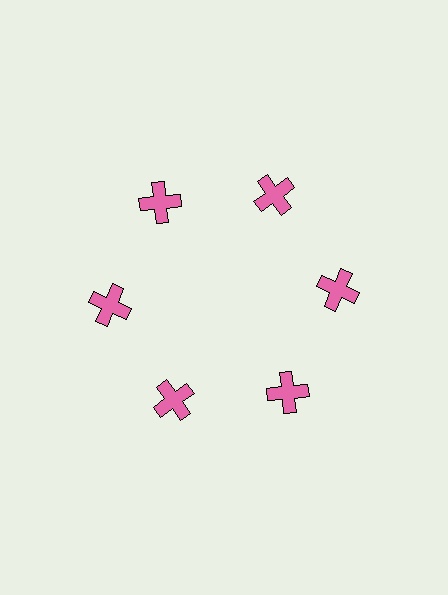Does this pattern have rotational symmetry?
Yes, this pattern has 6-fold rotational symmetry. It looks the same after rotating 60 degrees around the center.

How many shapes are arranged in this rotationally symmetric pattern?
There are 6 shapes, arranged in 6 groups of 1.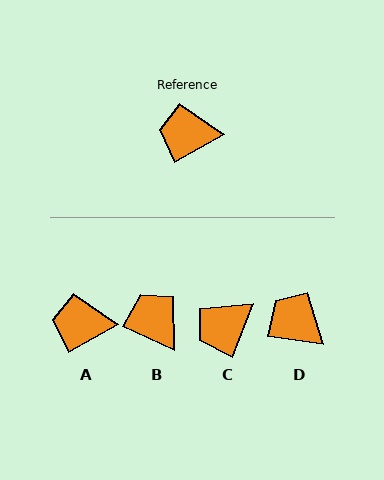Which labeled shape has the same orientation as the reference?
A.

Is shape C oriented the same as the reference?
No, it is off by about 39 degrees.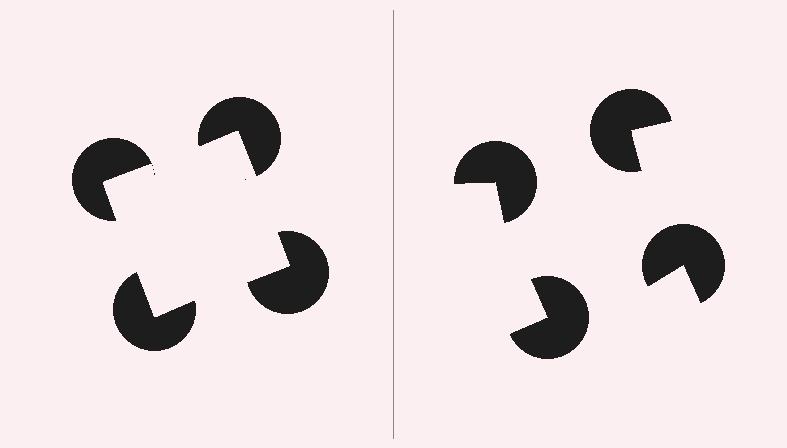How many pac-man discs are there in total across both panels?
8 — 4 on each side.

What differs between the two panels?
The pac-man discs are positioned identically on both sides; only the wedge orientations differ. On the left they align to a square; on the right they are misaligned.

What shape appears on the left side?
An illusory square.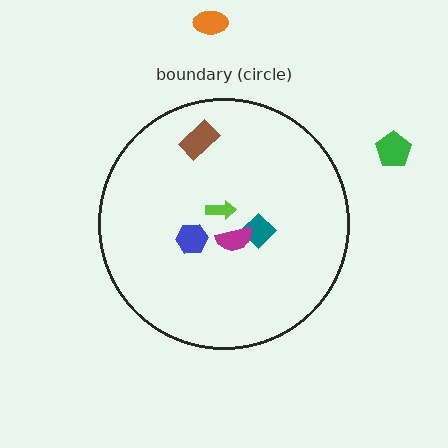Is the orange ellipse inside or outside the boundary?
Outside.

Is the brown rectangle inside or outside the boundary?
Inside.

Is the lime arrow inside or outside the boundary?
Inside.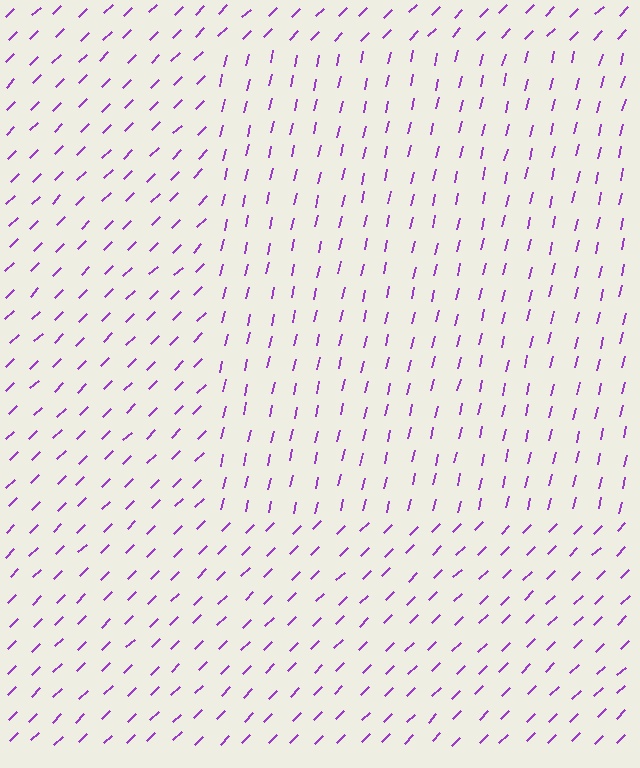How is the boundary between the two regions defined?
The boundary is defined purely by a change in line orientation (approximately 32 degrees difference). All lines are the same color and thickness.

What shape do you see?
I see a rectangle.